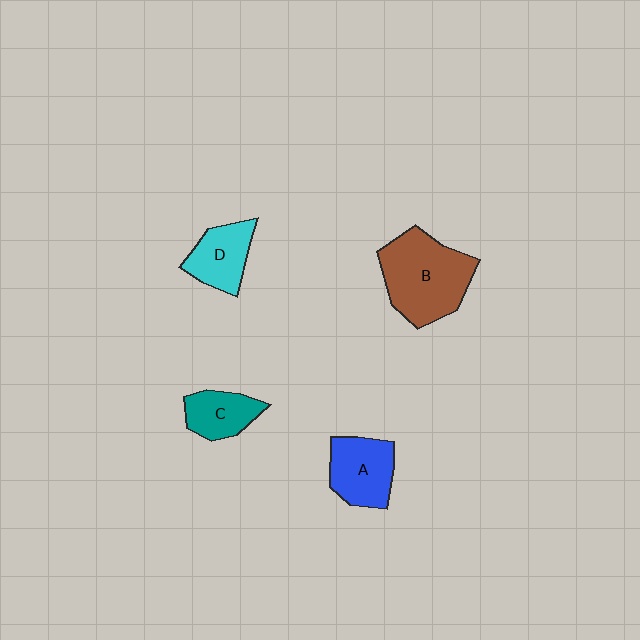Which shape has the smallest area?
Shape C (teal).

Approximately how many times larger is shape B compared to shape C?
Approximately 2.2 times.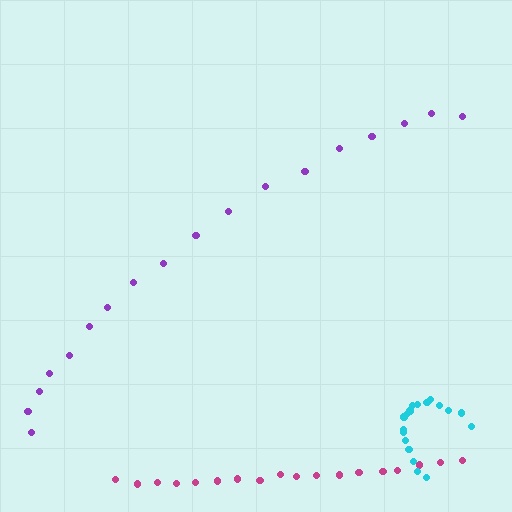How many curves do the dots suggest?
There are 3 distinct paths.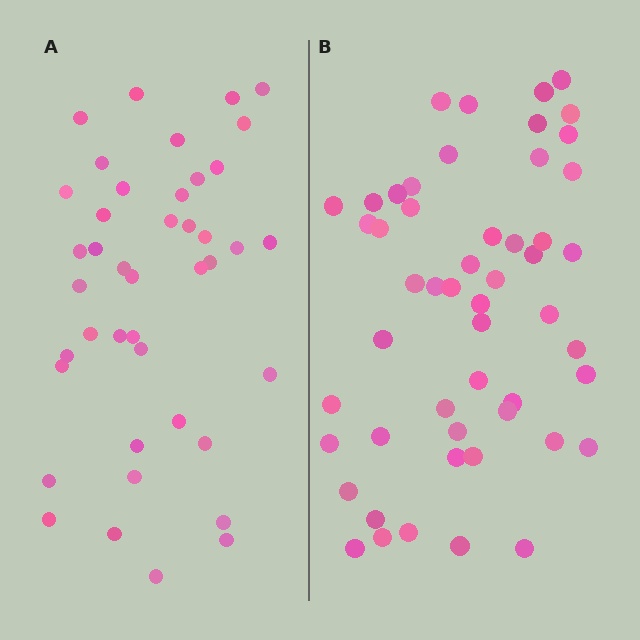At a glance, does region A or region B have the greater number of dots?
Region B (the right region) has more dots.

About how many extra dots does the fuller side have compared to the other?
Region B has roughly 10 or so more dots than region A.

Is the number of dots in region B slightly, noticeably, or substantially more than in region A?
Region B has only slightly more — the two regions are fairly close. The ratio is roughly 1.2 to 1.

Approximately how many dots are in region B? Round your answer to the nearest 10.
About 50 dots. (The exact count is 52, which rounds to 50.)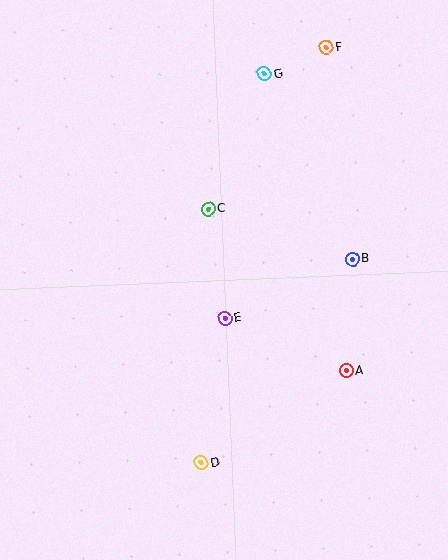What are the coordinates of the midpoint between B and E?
The midpoint between B and E is at (289, 289).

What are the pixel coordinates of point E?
Point E is at (225, 318).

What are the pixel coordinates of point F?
Point F is at (326, 47).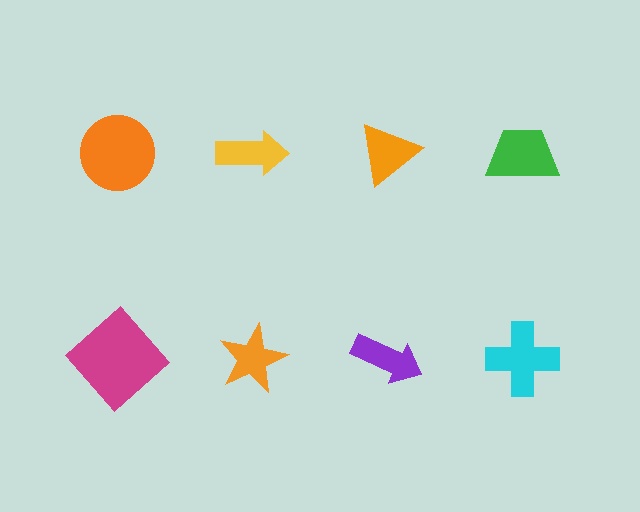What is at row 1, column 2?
A yellow arrow.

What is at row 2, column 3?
A purple arrow.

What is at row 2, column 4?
A cyan cross.